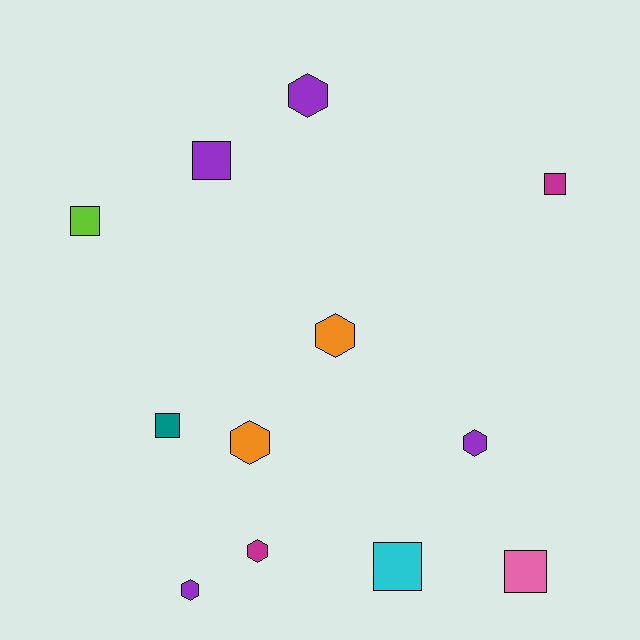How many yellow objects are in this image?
There are no yellow objects.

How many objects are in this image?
There are 12 objects.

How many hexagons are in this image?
There are 6 hexagons.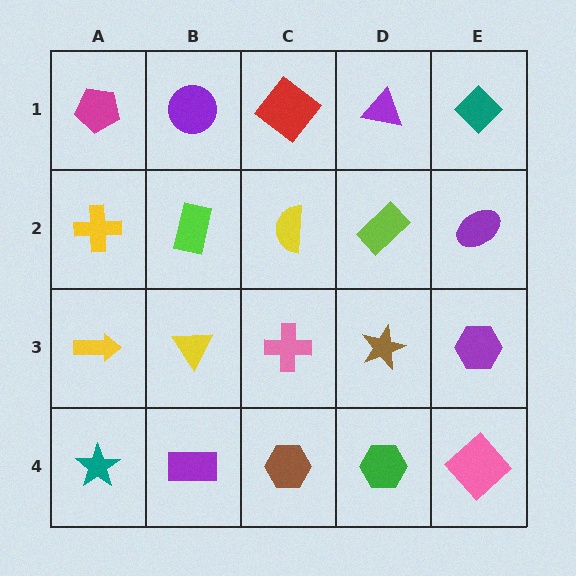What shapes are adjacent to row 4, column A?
A yellow arrow (row 3, column A), a purple rectangle (row 4, column B).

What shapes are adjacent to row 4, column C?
A pink cross (row 3, column C), a purple rectangle (row 4, column B), a green hexagon (row 4, column D).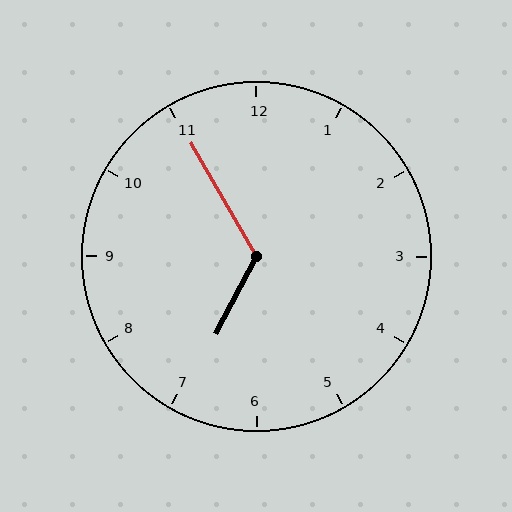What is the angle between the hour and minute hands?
Approximately 122 degrees.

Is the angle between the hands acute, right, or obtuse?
It is obtuse.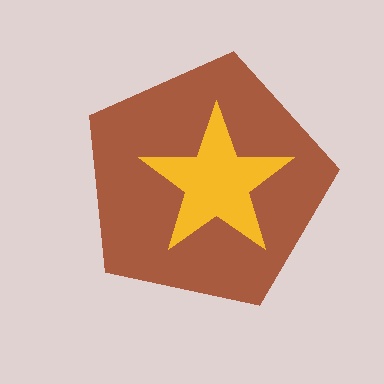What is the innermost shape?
The yellow star.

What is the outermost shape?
The brown pentagon.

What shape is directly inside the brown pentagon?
The yellow star.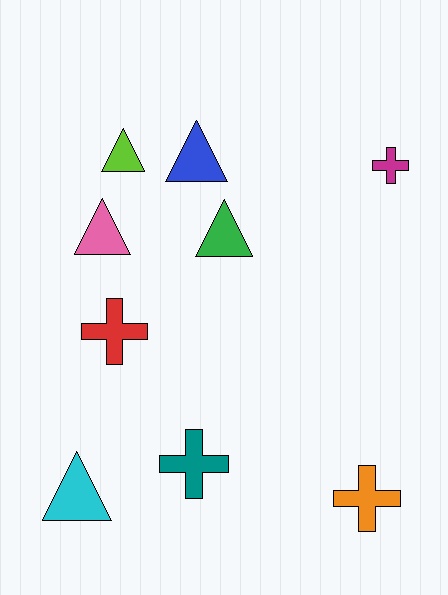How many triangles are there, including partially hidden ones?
There are 5 triangles.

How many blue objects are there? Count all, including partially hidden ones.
There is 1 blue object.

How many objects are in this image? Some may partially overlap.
There are 9 objects.